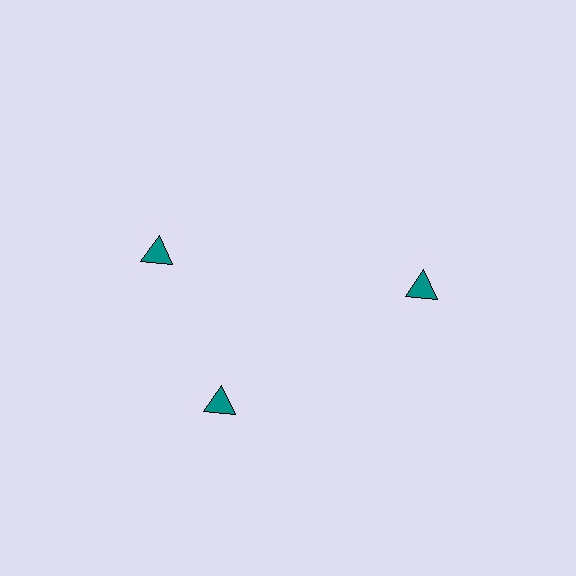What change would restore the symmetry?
The symmetry would be restored by rotating it back into even spacing with its neighbors so that all 3 triangles sit at equal angles and equal distance from the center.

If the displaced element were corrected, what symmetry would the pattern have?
It would have 3-fold rotational symmetry — the pattern would map onto itself every 120 degrees.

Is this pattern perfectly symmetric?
No. The 3 teal triangles are arranged in a ring, but one element near the 11 o'clock position is rotated out of alignment along the ring, breaking the 3-fold rotational symmetry.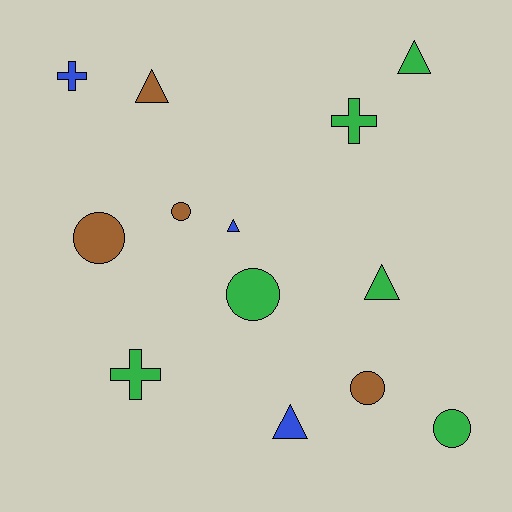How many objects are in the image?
There are 13 objects.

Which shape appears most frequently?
Triangle, with 5 objects.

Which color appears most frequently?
Green, with 6 objects.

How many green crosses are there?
There are 2 green crosses.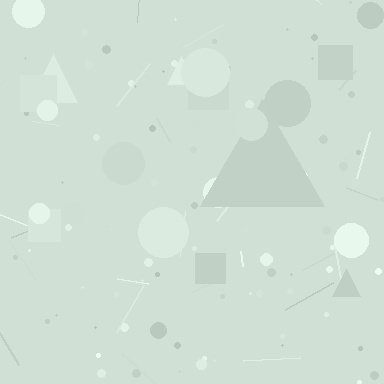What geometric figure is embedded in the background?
A triangle is embedded in the background.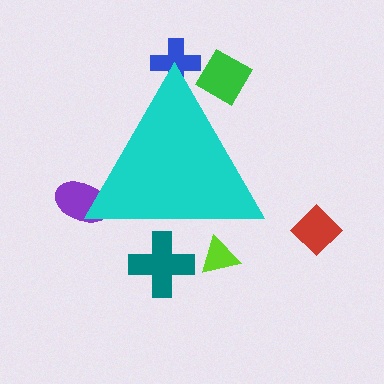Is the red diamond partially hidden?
No, the red diamond is fully visible.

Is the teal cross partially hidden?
Yes, the teal cross is partially hidden behind the cyan triangle.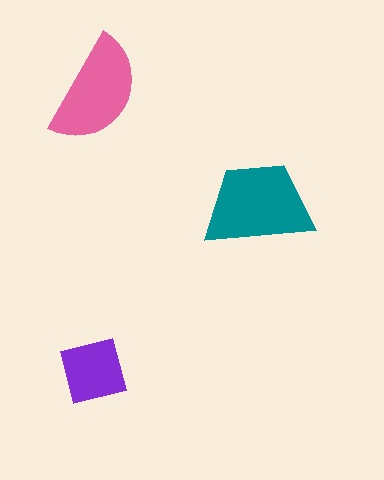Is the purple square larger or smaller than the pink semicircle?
Smaller.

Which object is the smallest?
The purple square.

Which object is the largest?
The teal trapezoid.